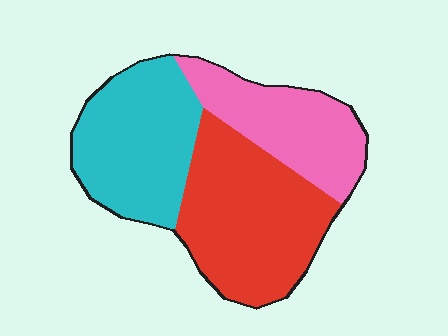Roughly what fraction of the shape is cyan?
Cyan covers around 35% of the shape.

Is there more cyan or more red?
Red.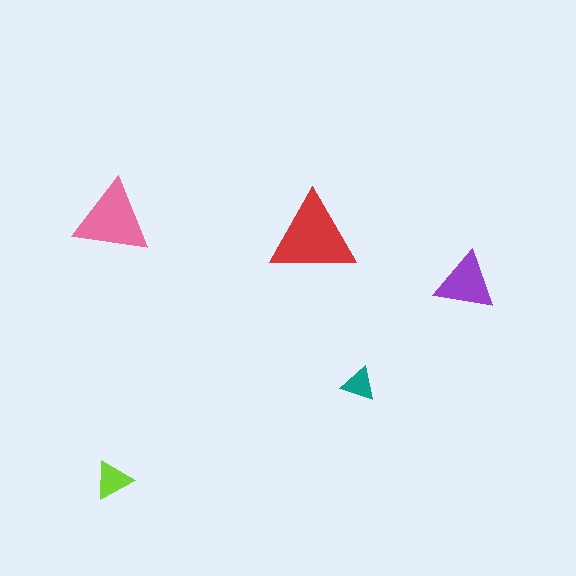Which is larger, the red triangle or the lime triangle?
The red one.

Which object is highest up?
The pink triangle is topmost.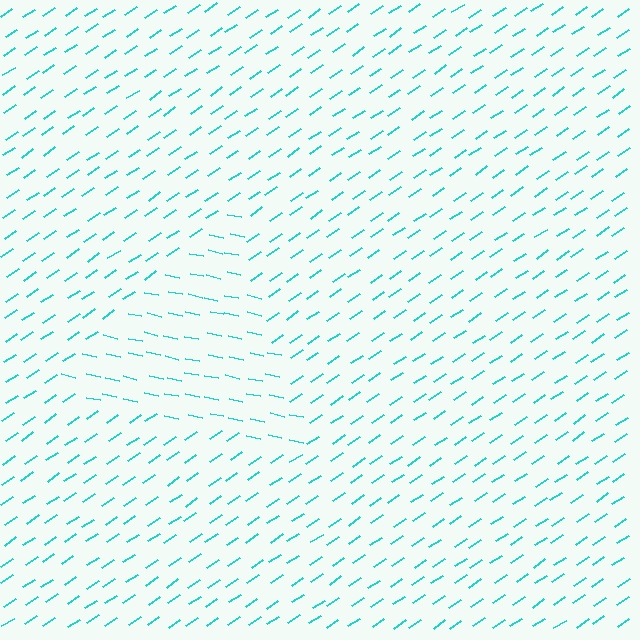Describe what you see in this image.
The image is filled with small cyan line segments. A triangle region in the image has lines oriented differently from the surrounding lines, creating a visible texture boundary.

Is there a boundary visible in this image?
Yes, there is a texture boundary formed by a change in line orientation.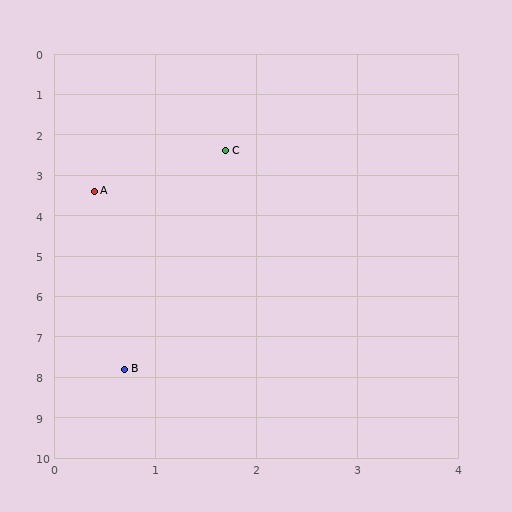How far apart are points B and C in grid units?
Points B and C are about 5.5 grid units apart.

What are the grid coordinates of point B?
Point B is at approximately (0.7, 7.8).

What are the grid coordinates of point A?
Point A is at approximately (0.4, 3.4).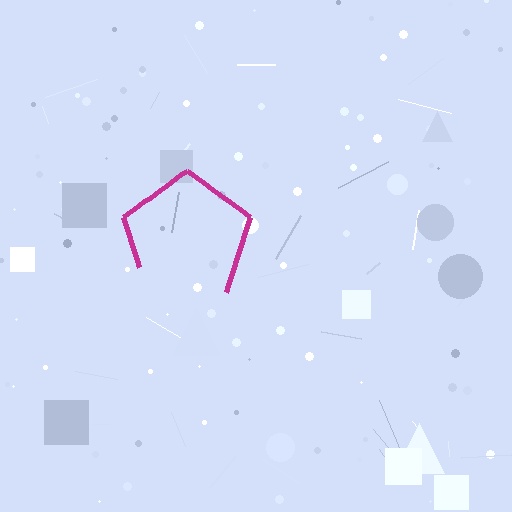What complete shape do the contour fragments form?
The contour fragments form a pentagon.